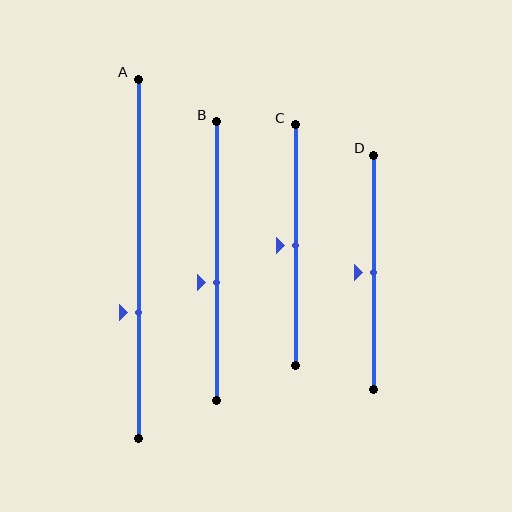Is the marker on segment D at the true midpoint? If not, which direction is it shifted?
Yes, the marker on segment D is at the true midpoint.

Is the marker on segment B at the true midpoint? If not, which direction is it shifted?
No, the marker on segment B is shifted downward by about 8% of the segment length.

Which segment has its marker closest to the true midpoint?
Segment C has its marker closest to the true midpoint.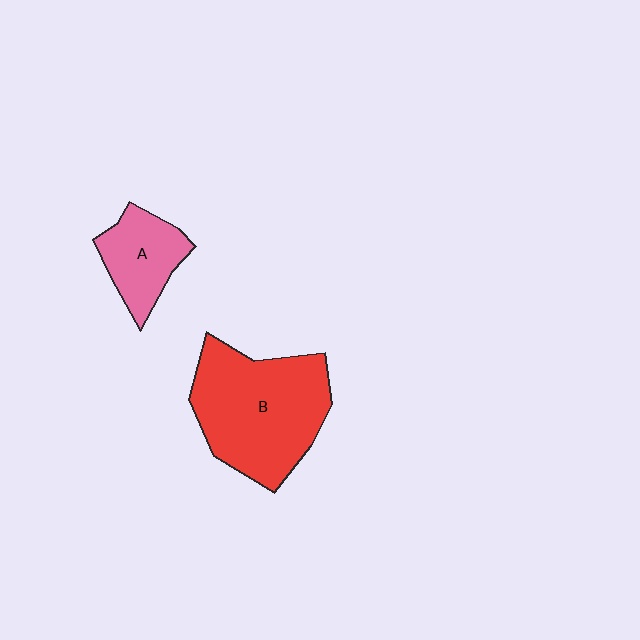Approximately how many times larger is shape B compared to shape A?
Approximately 2.3 times.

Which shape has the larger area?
Shape B (red).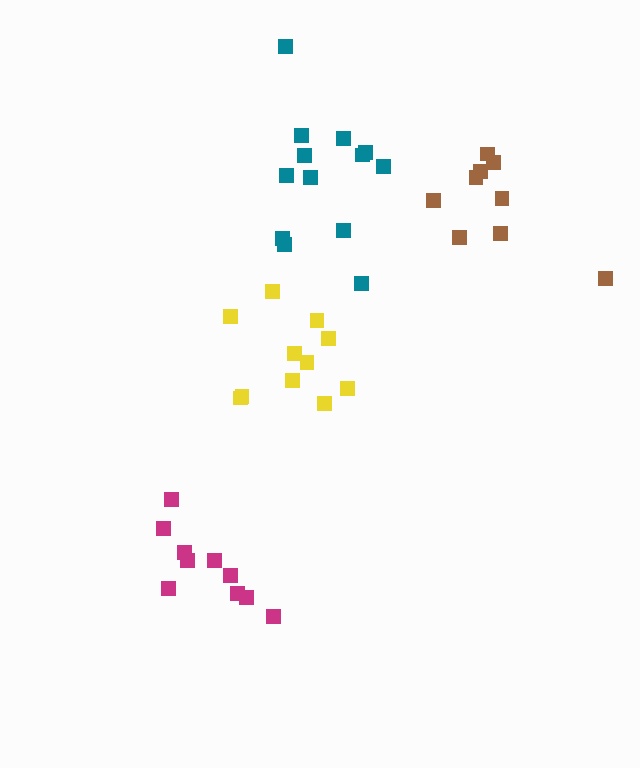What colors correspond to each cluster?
The clusters are colored: magenta, yellow, teal, brown.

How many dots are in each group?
Group 1: 10 dots, Group 2: 11 dots, Group 3: 13 dots, Group 4: 9 dots (43 total).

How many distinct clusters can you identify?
There are 4 distinct clusters.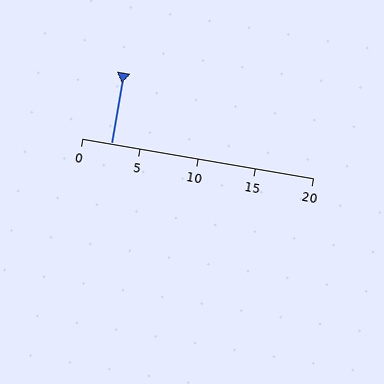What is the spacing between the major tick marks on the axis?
The major ticks are spaced 5 apart.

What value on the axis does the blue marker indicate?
The marker indicates approximately 2.5.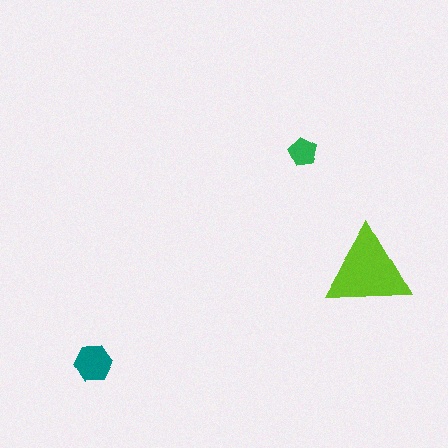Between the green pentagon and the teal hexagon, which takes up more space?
The teal hexagon.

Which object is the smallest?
The green pentagon.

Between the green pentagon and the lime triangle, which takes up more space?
The lime triangle.